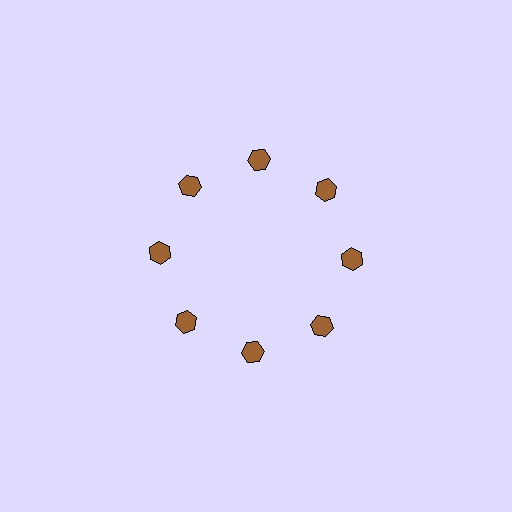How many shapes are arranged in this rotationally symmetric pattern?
There are 8 shapes, arranged in 8 groups of 1.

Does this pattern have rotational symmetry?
Yes, this pattern has 8-fold rotational symmetry. It looks the same after rotating 45 degrees around the center.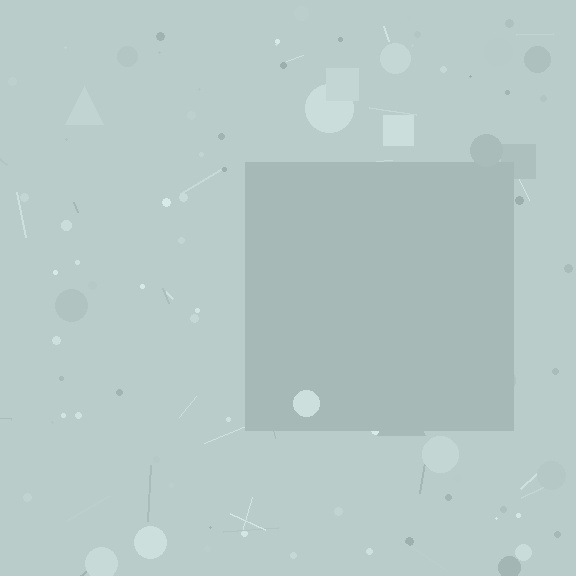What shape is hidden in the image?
A square is hidden in the image.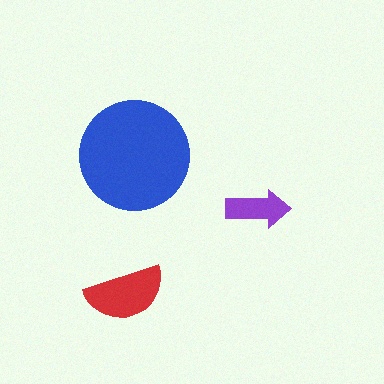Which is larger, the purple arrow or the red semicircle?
The red semicircle.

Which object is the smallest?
The purple arrow.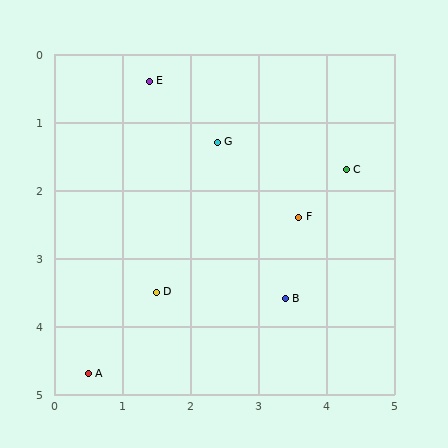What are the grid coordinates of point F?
Point F is at approximately (3.6, 2.4).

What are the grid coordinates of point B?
Point B is at approximately (3.4, 3.6).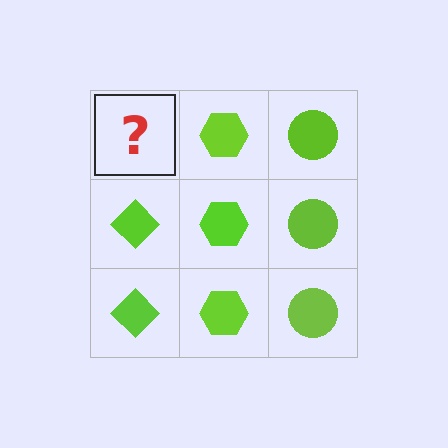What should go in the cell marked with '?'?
The missing cell should contain a lime diamond.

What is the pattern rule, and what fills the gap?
The rule is that each column has a consistent shape. The gap should be filled with a lime diamond.